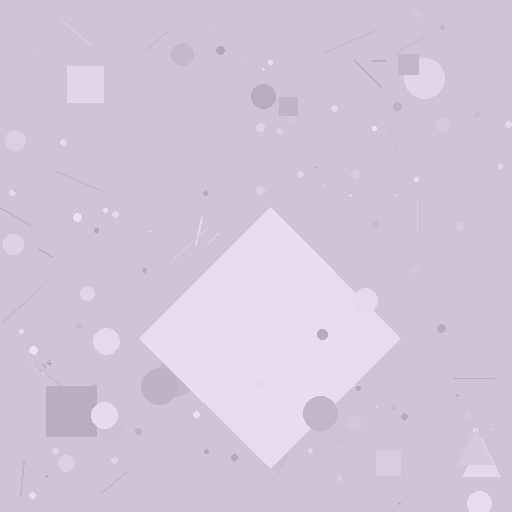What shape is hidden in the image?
A diamond is hidden in the image.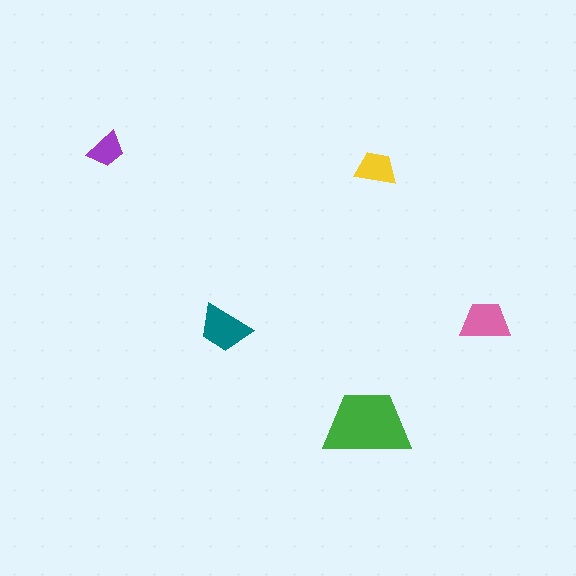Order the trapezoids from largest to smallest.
the green one, the teal one, the pink one, the yellow one, the purple one.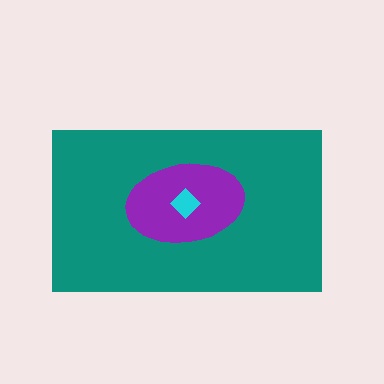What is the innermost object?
The cyan diamond.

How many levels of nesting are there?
3.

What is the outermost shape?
The teal rectangle.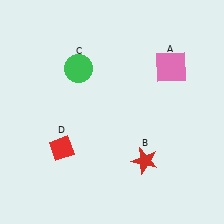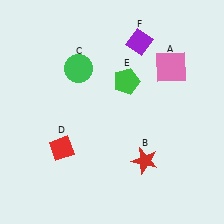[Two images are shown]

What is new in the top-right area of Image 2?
A purple diamond (F) was added in the top-right area of Image 2.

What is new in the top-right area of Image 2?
A green pentagon (E) was added in the top-right area of Image 2.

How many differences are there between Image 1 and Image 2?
There are 2 differences between the two images.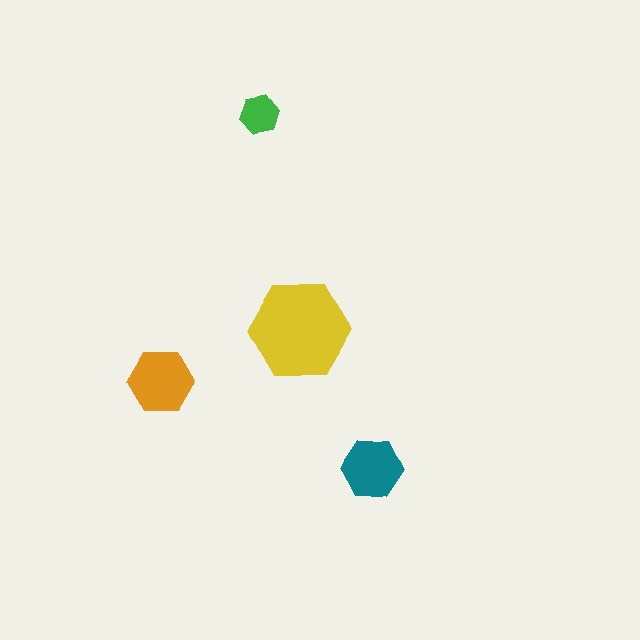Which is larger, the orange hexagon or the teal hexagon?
The orange one.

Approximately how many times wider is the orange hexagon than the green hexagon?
About 1.5 times wider.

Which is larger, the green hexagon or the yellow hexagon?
The yellow one.